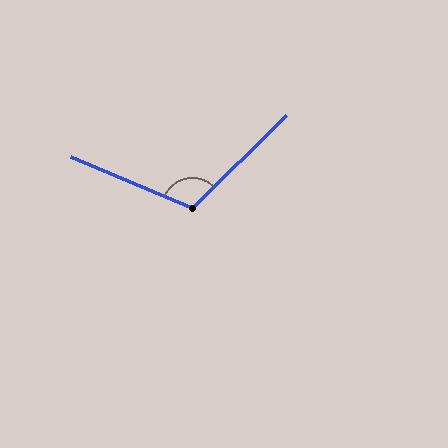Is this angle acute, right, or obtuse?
It is obtuse.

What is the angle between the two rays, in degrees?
Approximately 112 degrees.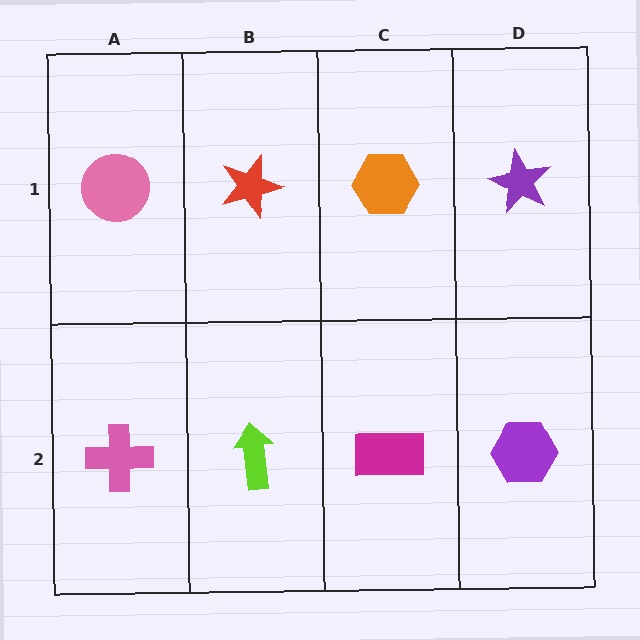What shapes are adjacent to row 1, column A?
A pink cross (row 2, column A), a red star (row 1, column B).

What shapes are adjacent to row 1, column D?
A purple hexagon (row 2, column D), an orange hexagon (row 1, column C).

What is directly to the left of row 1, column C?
A red star.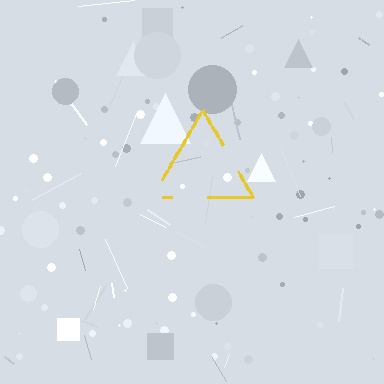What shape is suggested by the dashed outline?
The dashed outline suggests a triangle.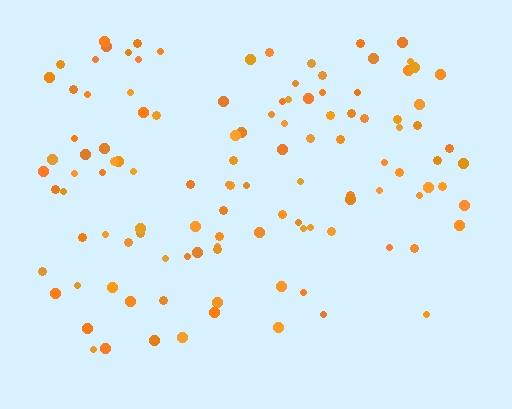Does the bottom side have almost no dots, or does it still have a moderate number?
Still a moderate number, just noticeably fewer than the top.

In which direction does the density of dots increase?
From bottom to top, with the top side densest.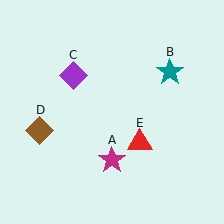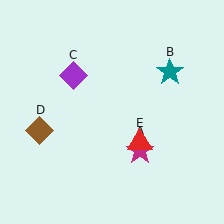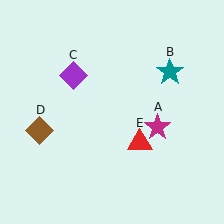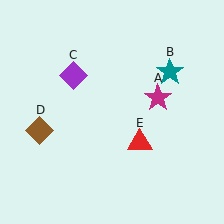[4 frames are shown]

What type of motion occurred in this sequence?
The magenta star (object A) rotated counterclockwise around the center of the scene.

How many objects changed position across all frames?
1 object changed position: magenta star (object A).